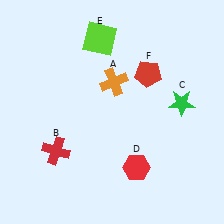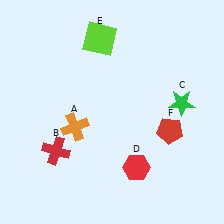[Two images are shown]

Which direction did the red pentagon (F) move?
The red pentagon (F) moved down.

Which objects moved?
The objects that moved are: the orange cross (A), the red pentagon (F).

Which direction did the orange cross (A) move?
The orange cross (A) moved down.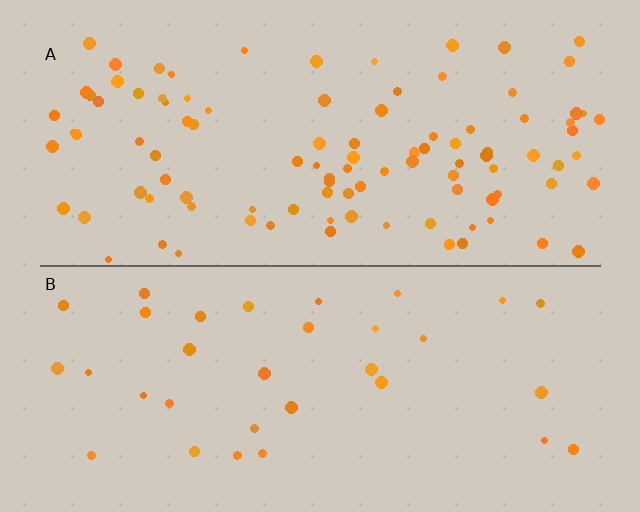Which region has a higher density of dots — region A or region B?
A (the top).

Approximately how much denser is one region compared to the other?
Approximately 3.0× — region A over region B.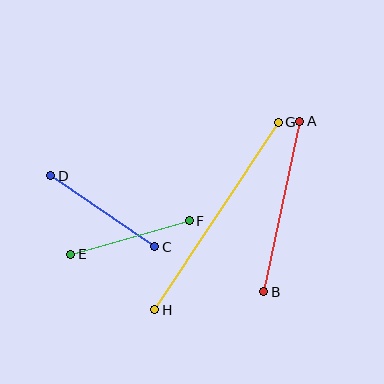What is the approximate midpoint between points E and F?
The midpoint is at approximately (130, 237) pixels.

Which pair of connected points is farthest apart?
Points G and H are farthest apart.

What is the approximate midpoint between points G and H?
The midpoint is at approximately (216, 216) pixels.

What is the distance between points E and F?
The distance is approximately 123 pixels.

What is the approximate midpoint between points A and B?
The midpoint is at approximately (282, 206) pixels.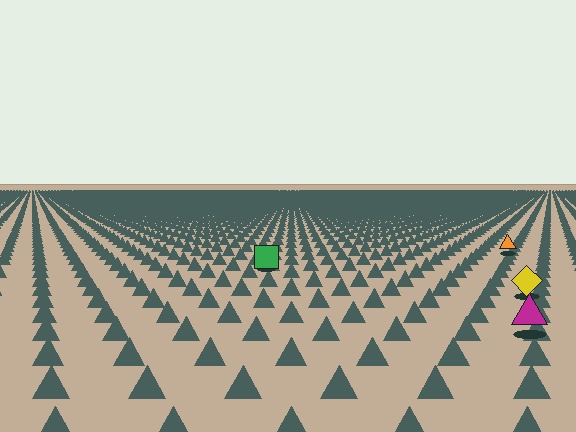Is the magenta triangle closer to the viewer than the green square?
Yes. The magenta triangle is closer — you can tell from the texture gradient: the ground texture is coarser near it.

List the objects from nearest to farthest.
From nearest to farthest: the magenta triangle, the yellow diamond, the green square, the orange triangle.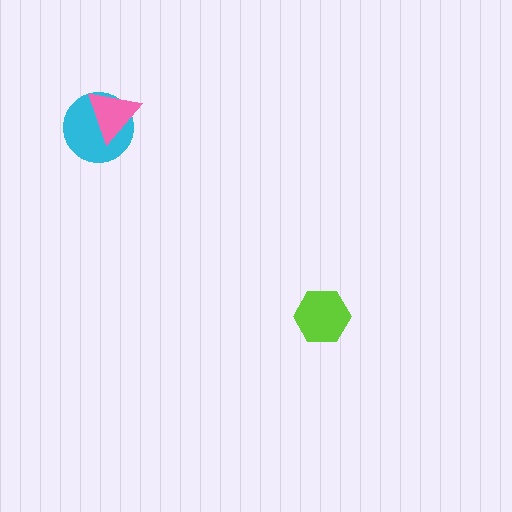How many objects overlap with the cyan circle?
1 object overlaps with the cyan circle.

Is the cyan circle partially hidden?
Yes, it is partially covered by another shape.